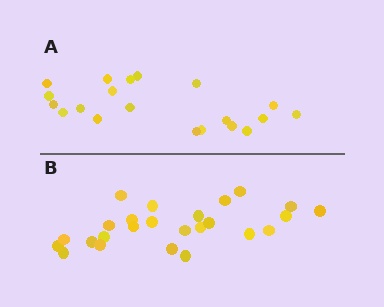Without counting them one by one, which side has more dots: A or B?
Region B (the bottom region) has more dots.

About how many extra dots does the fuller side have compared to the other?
Region B has about 5 more dots than region A.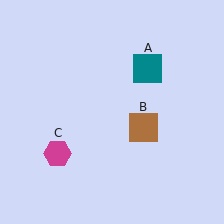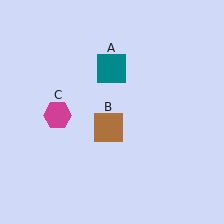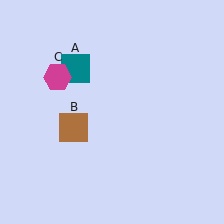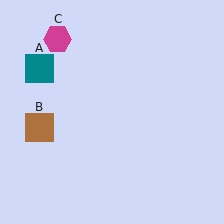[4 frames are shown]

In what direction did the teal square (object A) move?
The teal square (object A) moved left.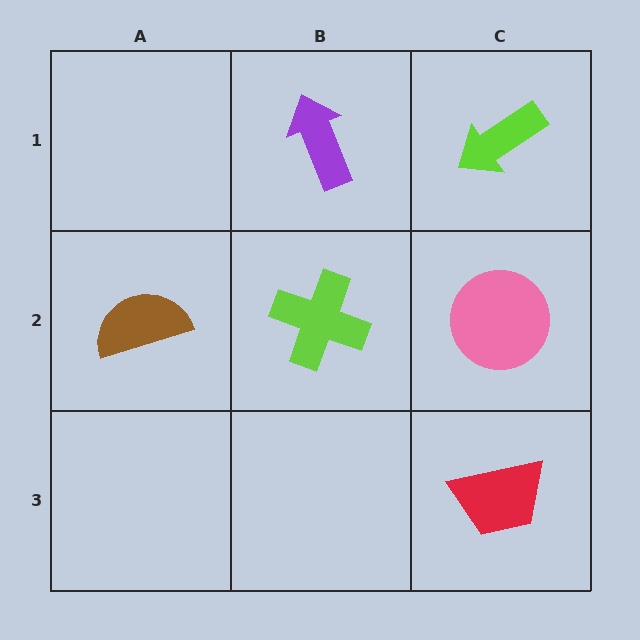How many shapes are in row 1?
2 shapes.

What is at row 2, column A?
A brown semicircle.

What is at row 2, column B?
A lime cross.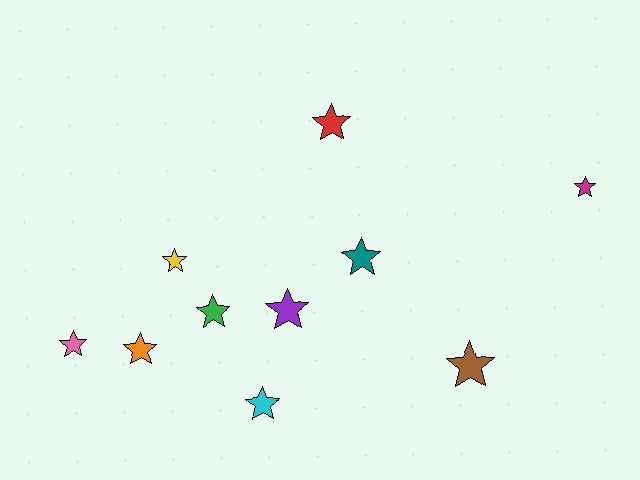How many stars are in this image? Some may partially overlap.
There are 10 stars.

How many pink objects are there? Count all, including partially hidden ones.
There is 1 pink object.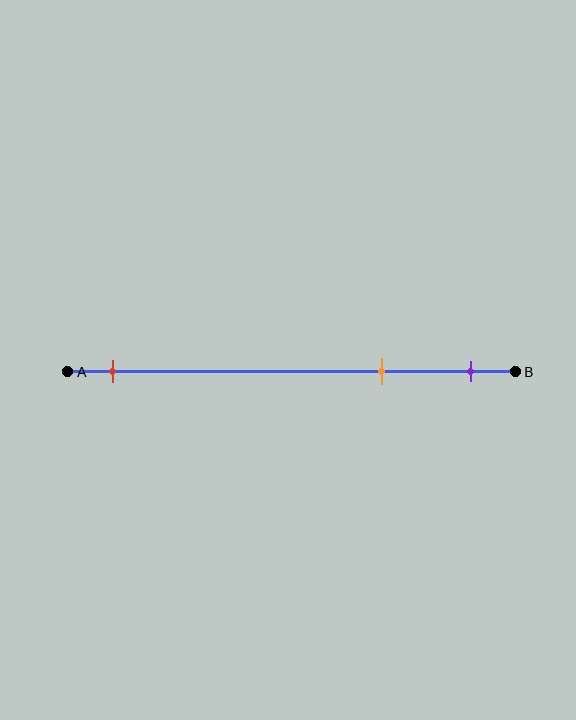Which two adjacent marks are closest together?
The orange and purple marks are the closest adjacent pair.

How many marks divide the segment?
There are 3 marks dividing the segment.